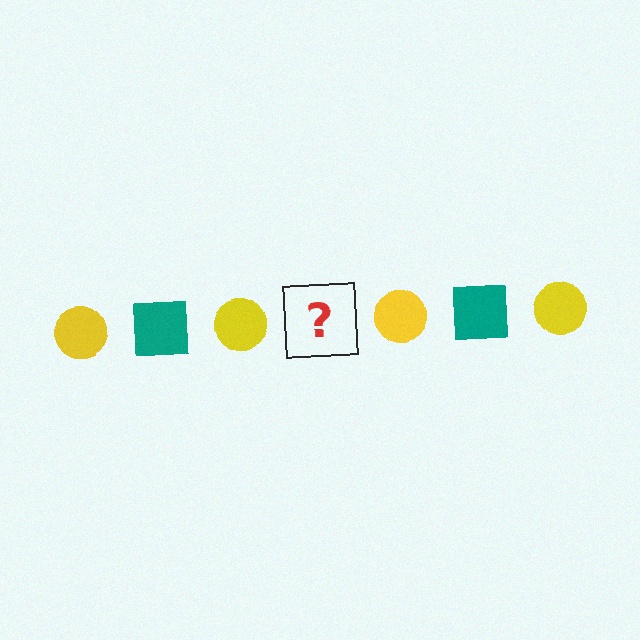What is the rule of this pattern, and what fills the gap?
The rule is that the pattern alternates between yellow circle and teal square. The gap should be filled with a teal square.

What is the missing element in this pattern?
The missing element is a teal square.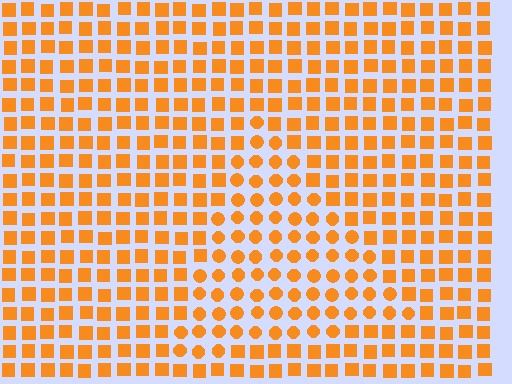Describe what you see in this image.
The image is filled with small orange elements arranged in a uniform grid. A triangle-shaped region contains circles, while the surrounding area contains squares. The boundary is defined purely by the change in element shape.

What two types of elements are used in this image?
The image uses circles inside the triangle region and squares outside it.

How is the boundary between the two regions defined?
The boundary is defined by a change in element shape: circles inside vs. squares outside. All elements share the same color and spacing.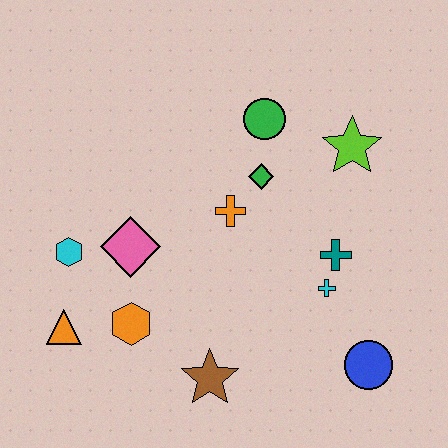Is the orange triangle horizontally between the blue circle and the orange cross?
No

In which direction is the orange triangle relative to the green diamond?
The orange triangle is to the left of the green diamond.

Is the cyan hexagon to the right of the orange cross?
No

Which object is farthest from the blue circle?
The cyan hexagon is farthest from the blue circle.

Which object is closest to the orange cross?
The green diamond is closest to the orange cross.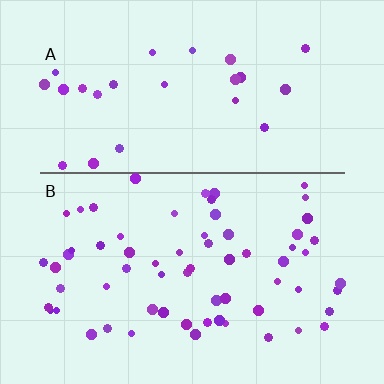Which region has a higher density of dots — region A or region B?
B (the bottom).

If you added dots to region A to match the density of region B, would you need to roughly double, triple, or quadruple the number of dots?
Approximately double.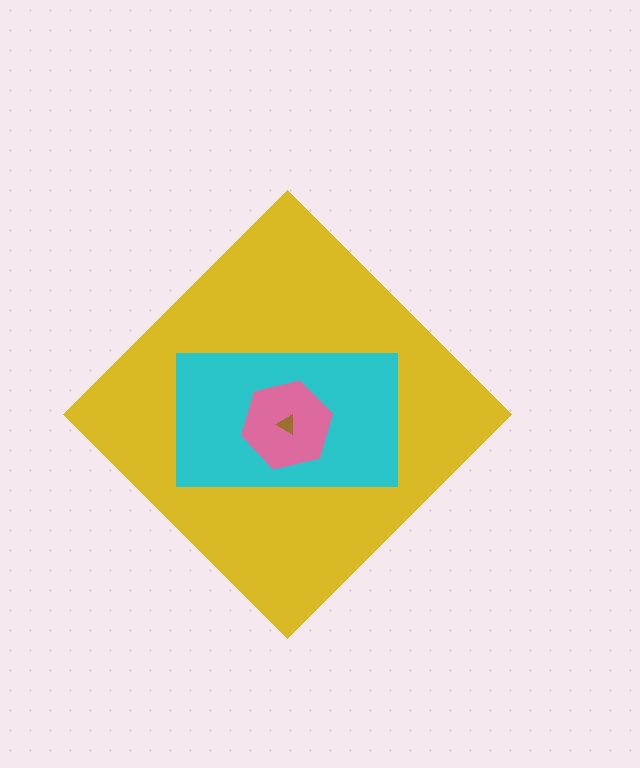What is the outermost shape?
The yellow diamond.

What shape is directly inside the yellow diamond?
The cyan rectangle.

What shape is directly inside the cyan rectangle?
The pink hexagon.